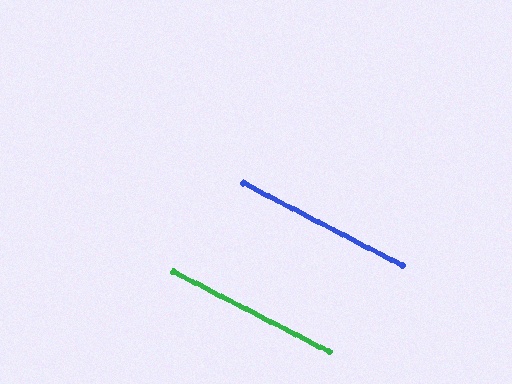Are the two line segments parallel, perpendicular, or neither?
Parallel — their directions differ by only 0.2°.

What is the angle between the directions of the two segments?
Approximately 0 degrees.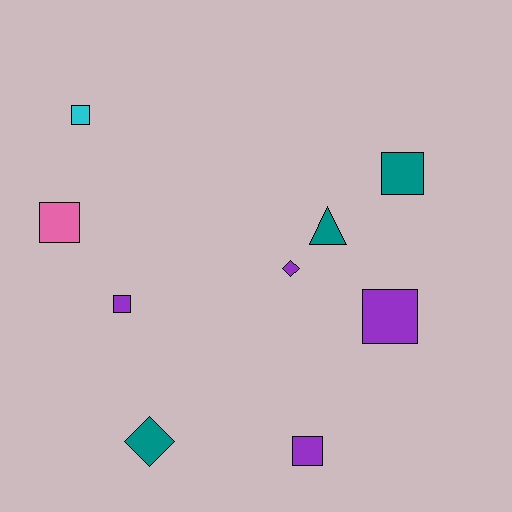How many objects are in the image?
There are 9 objects.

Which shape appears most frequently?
Square, with 6 objects.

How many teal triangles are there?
There is 1 teal triangle.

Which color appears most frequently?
Purple, with 4 objects.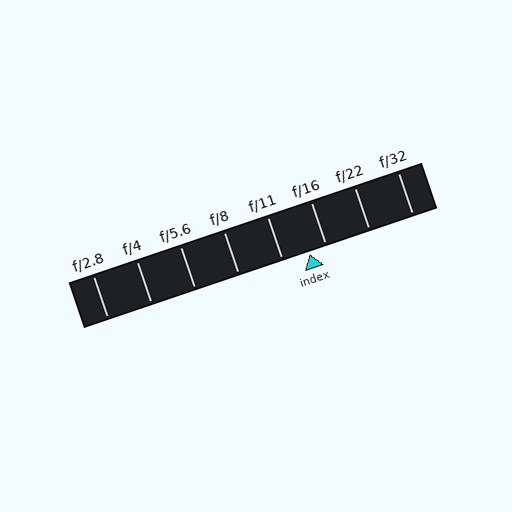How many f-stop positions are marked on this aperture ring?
There are 8 f-stop positions marked.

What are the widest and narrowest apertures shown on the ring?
The widest aperture shown is f/2.8 and the narrowest is f/32.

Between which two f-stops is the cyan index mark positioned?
The index mark is between f/11 and f/16.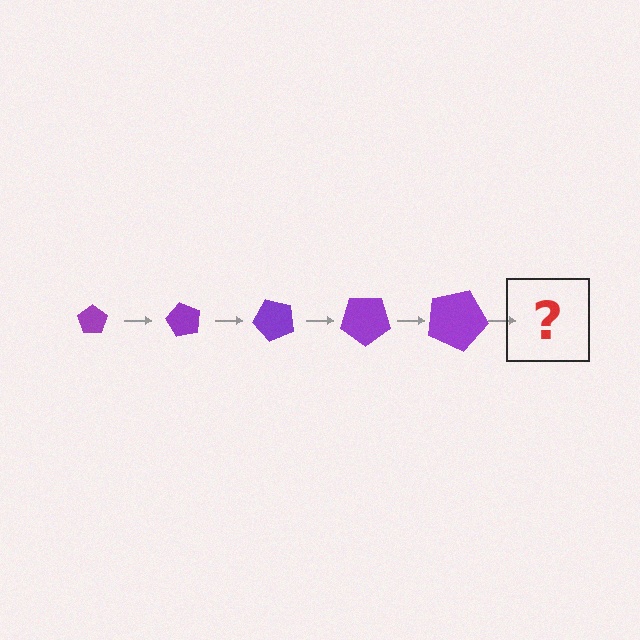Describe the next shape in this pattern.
It should be a pentagon, larger than the previous one and rotated 300 degrees from the start.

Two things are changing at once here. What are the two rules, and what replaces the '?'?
The two rules are that the pentagon grows larger each step and it rotates 60 degrees each step. The '?' should be a pentagon, larger than the previous one and rotated 300 degrees from the start.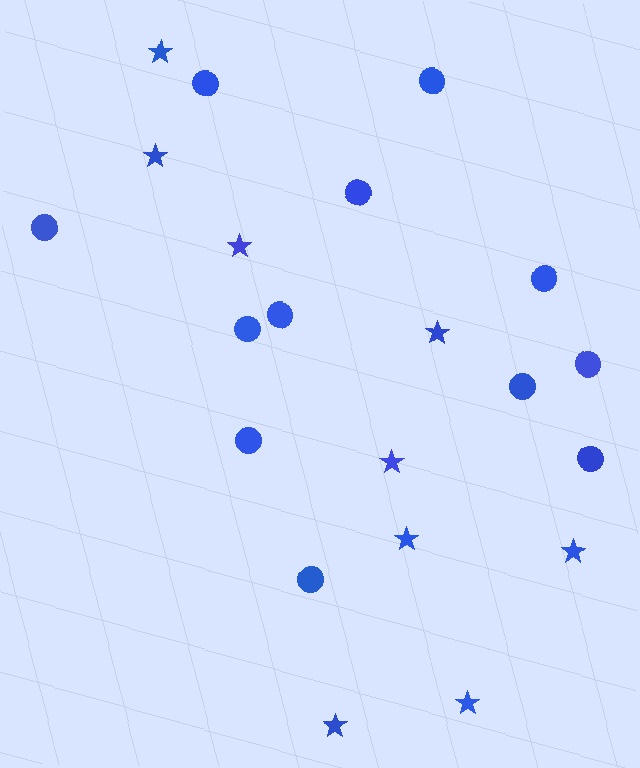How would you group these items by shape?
There are 2 groups: one group of stars (9) and one group of circles (12).